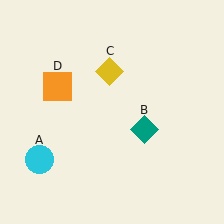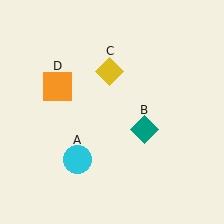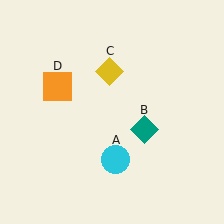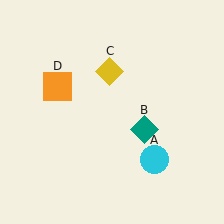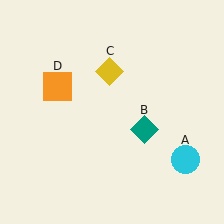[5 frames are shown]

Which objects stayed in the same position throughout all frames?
Teal diamond (object B) and yellow diamond (object C) and orange square (object D) remained stationary.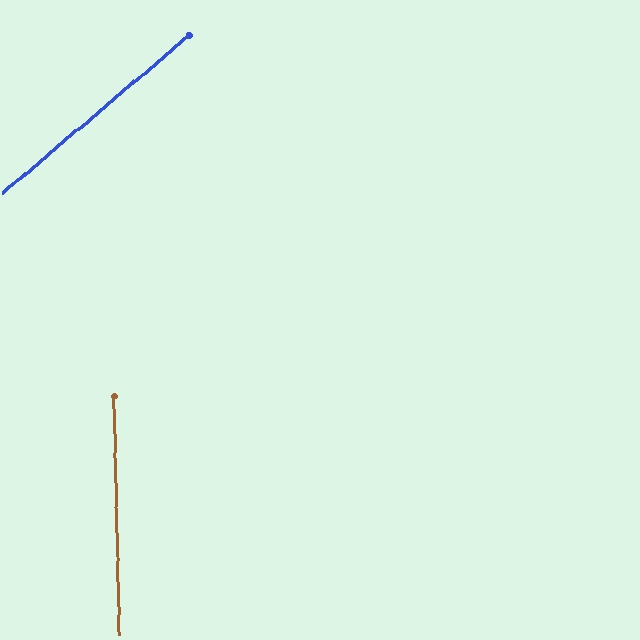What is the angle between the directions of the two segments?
Approximately 51 degrees.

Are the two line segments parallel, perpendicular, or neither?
Neither parallel nor perpendicular — they differ by about 51°.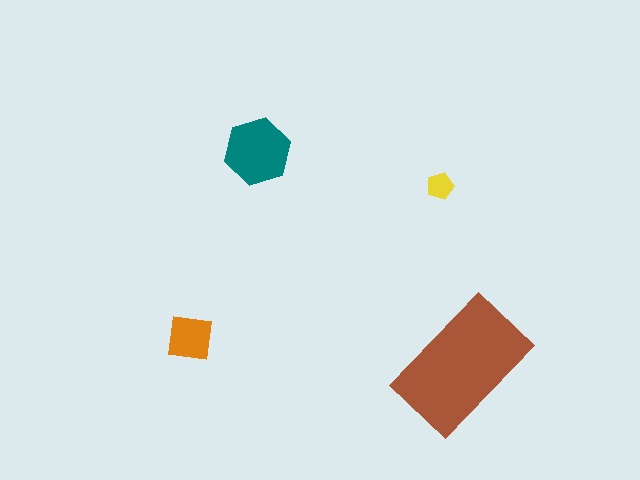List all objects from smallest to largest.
The yellow pentagon, the orange square, the teal hexagon, the brown rectangle.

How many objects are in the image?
There are 4 objects in the image.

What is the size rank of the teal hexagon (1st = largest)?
2nd.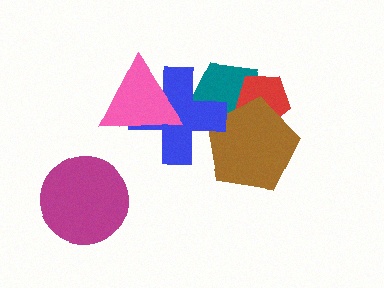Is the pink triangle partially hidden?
No, no other shape covers it.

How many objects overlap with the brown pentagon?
3 objects overlap with the brown pentagon.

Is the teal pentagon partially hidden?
Yes, it is partially covered by another shape.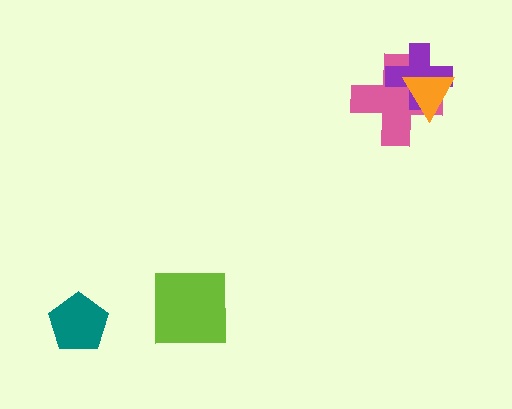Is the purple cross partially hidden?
Yes, it is partially covered by another shape.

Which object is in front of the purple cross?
The orange triangle is in front of the purple cross.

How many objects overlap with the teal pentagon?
0 objects overlap with the teal pentagon.